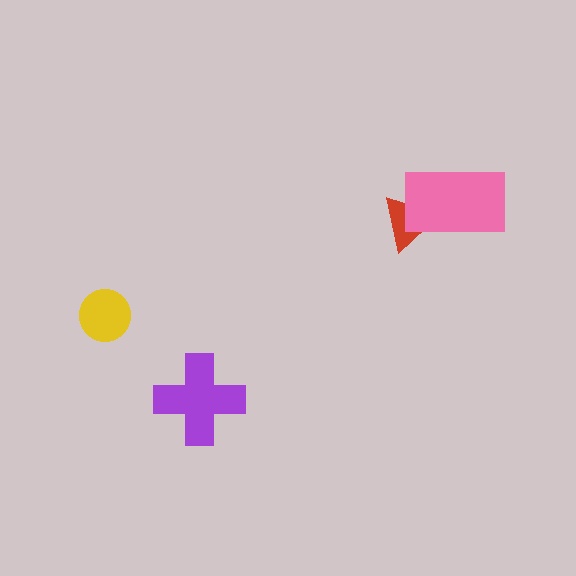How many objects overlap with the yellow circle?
0 objects overlap with the yellow circle.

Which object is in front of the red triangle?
The pink rectangle is in front of the red triangle.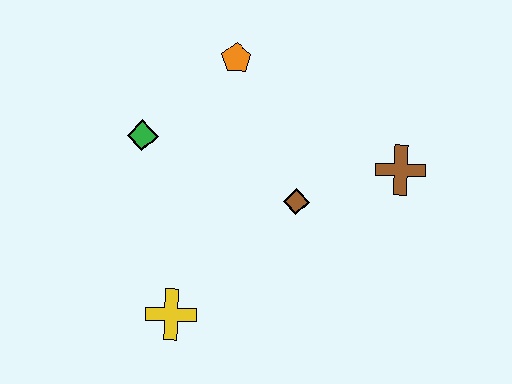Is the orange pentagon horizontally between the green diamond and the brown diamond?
Yes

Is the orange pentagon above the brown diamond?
Yes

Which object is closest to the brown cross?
The brown diamond is closest to the brown cross.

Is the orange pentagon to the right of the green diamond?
Yes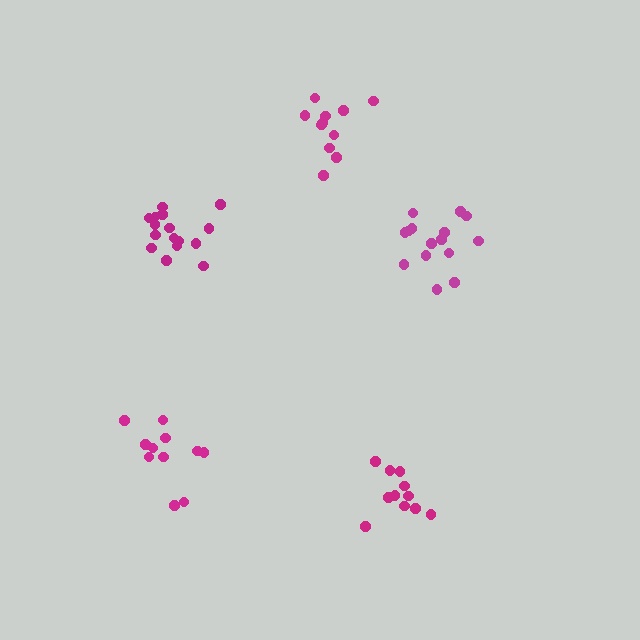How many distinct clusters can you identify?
There are 5 distinct clusters.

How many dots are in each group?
Group 1: 11 dots, Group 2: 15 dots, Group 3: 16 dots, Group 4: 11 dots, Group 5: 11 dots (64 total).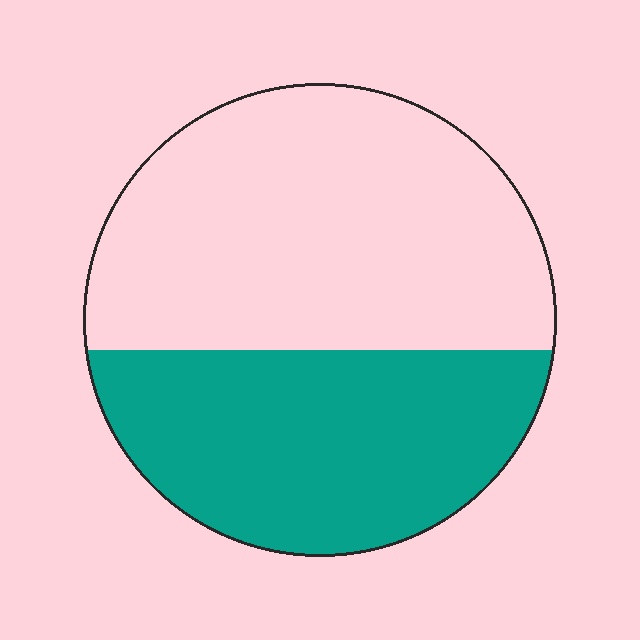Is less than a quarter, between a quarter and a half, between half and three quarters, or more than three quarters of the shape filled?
Between a quarter and a half.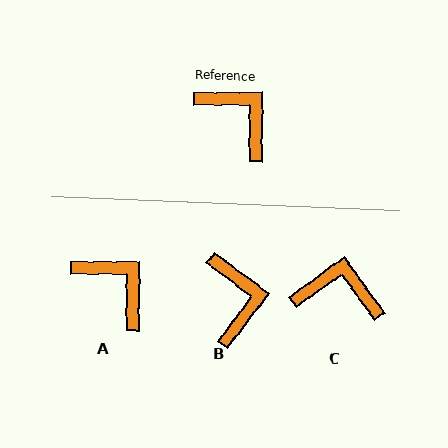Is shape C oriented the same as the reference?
No, it is off by about 36 degrees.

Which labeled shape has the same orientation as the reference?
A.